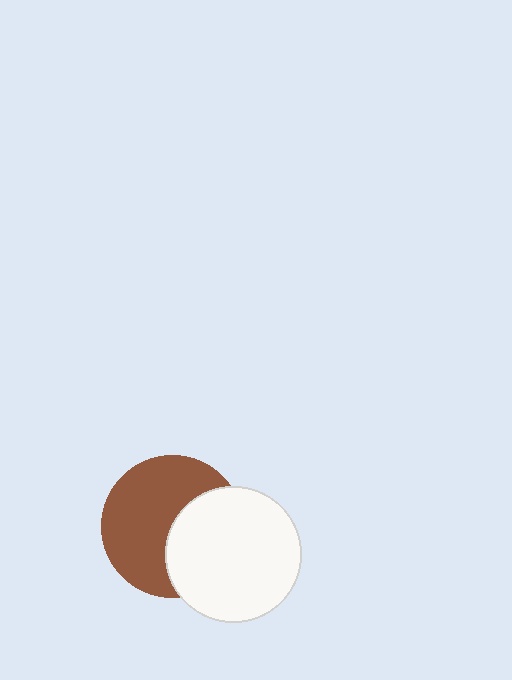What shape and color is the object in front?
The object in front is a white circle.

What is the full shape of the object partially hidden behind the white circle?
The partially hidden object is a brown circle.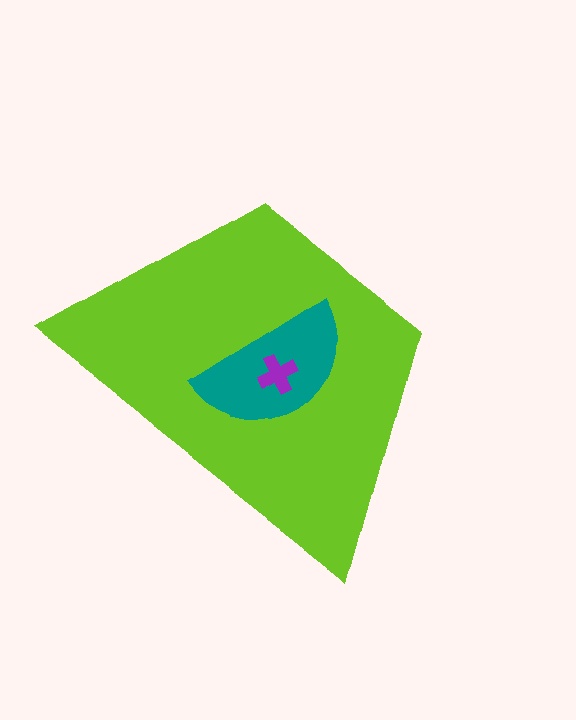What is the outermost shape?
The lime trapezoid.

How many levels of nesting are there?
3.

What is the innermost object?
The purple cross.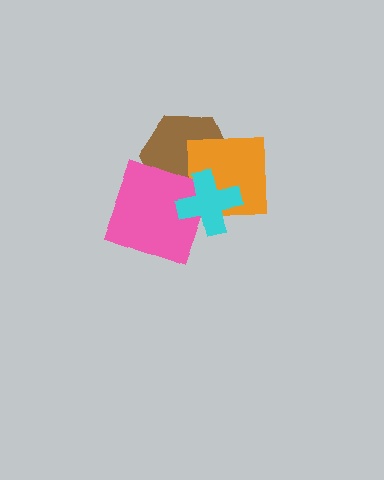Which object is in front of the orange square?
The cyan cross is in front of the orange square.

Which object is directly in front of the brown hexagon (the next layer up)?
The orange square is directly in front of the brown hexagon.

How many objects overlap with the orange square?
2 objects overlap with the orange square.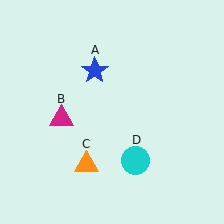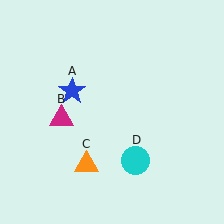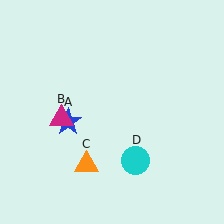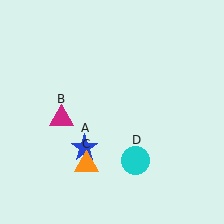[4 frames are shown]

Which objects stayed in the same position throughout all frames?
Magenta triangle (object B) and orange triangle (object C) and cyan circle (object D) remained stationary.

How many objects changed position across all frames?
1 object changed position: blue star (object A).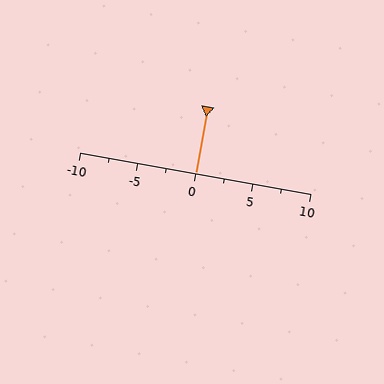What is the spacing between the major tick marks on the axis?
The major ticks are spaced 5 apart.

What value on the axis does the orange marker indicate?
The marker indicates approximately 0.